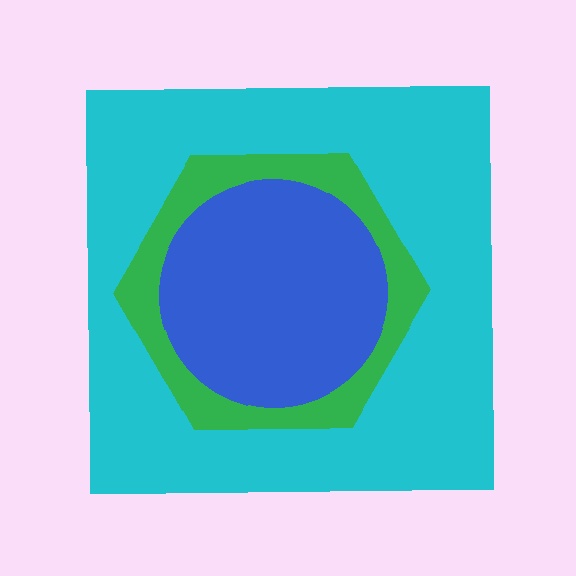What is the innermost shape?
The blue circle.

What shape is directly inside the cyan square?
The green hexagon.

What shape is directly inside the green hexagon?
The blue circle.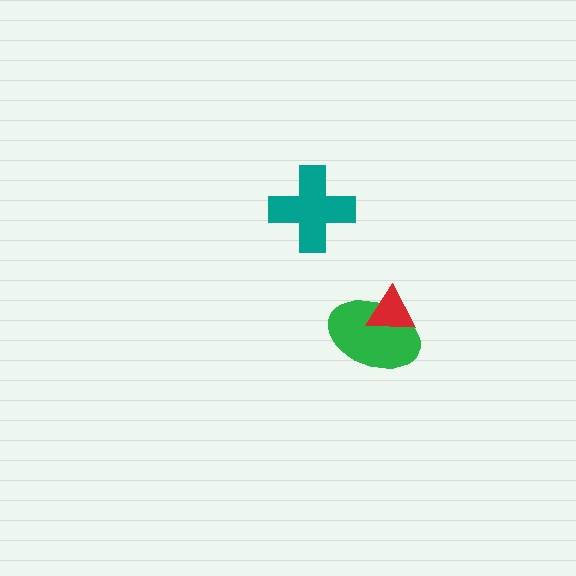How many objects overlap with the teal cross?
0 objects overlap with the teal cross.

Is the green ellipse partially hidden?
Yes, it is partially covered by another shape.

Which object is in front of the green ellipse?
The red triangle is in front of the green ellipse.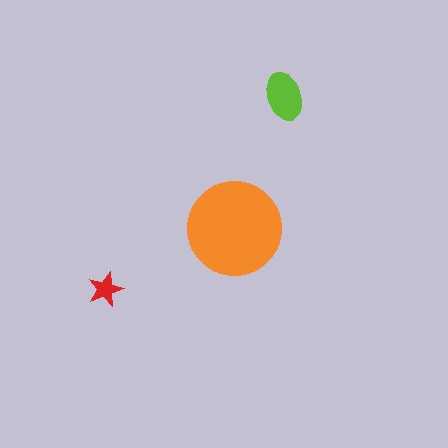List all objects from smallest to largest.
The red star, the lime ellipse, the orange circle.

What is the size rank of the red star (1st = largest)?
3rd.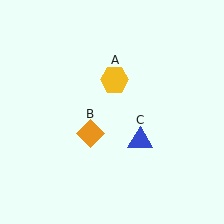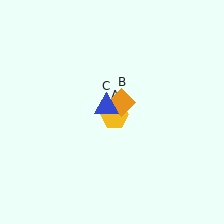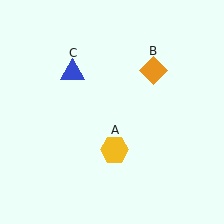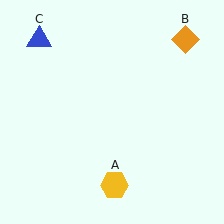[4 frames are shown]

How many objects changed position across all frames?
3 objects changed position: yellow hexagon (object A), orange diamond (object B), blue triangle (object C).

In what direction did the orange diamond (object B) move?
The orange diamond (object B) moved up and to the right.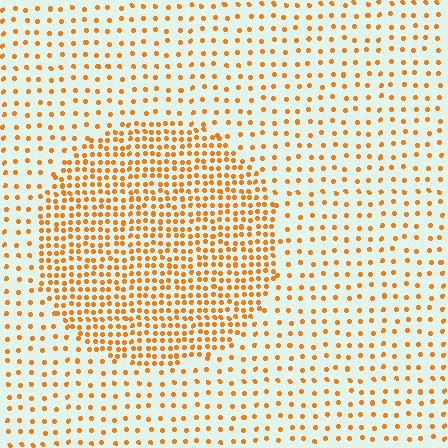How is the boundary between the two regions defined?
The boundary is defined by a change in element density (approximately 2.5x ratio). All elements are the same color, size, and shape.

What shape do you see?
I see a circle.